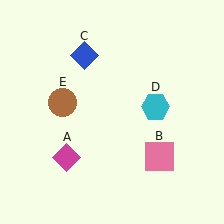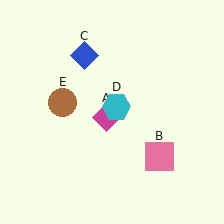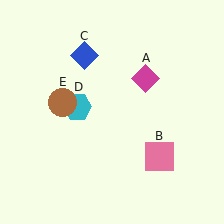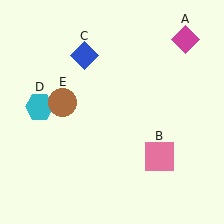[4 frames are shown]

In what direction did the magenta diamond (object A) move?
The magenta diamond (object A) moved up and to the right.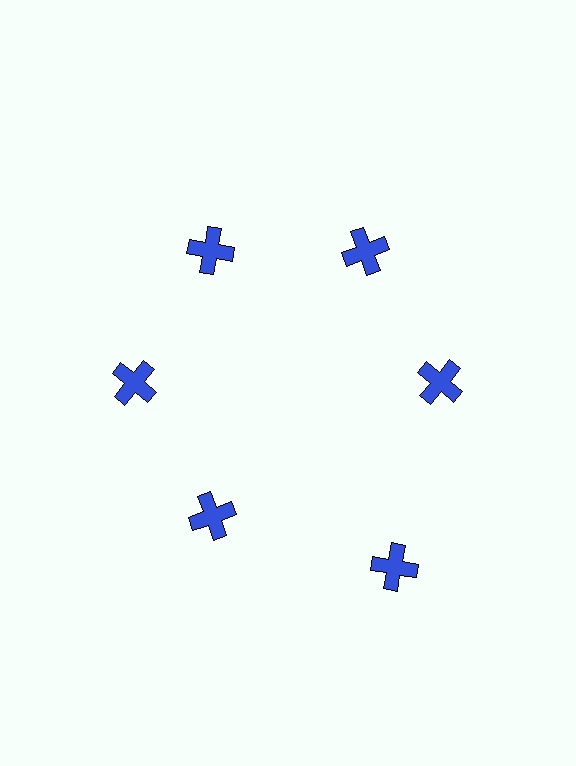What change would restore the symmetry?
The symmetry would be restored by moving it inward, back onto the ring so that all 6 crosses sit at equal angles and equal distance from the center.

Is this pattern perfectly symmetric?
No. The 6 blue crosses are arranged in a ring, but one element near the 5 o'clock position is pushed outward from the center, breaking the 6-fold rotational symmetry.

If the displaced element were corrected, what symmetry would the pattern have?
It would have 6-fold rotational symmetry — the pattern would map onto itself every 60 degrees.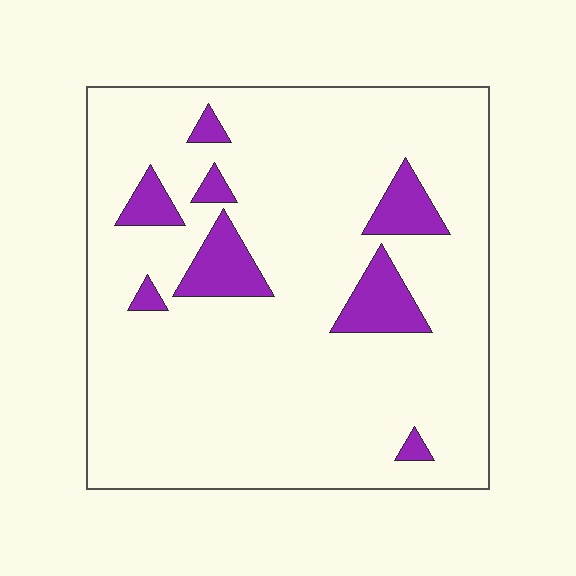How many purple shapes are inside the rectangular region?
8.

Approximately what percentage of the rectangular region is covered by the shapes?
Approximately 10%.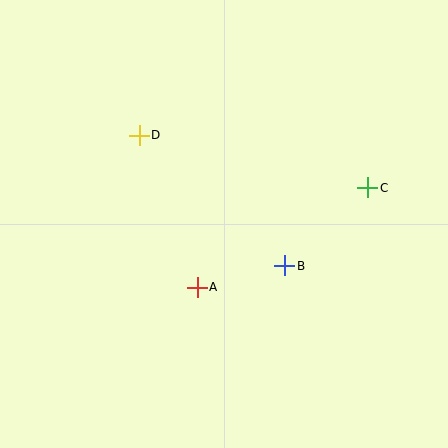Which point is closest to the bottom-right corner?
Point B is closest to the bottom-right corner.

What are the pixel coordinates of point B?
Point B is at (285, 266).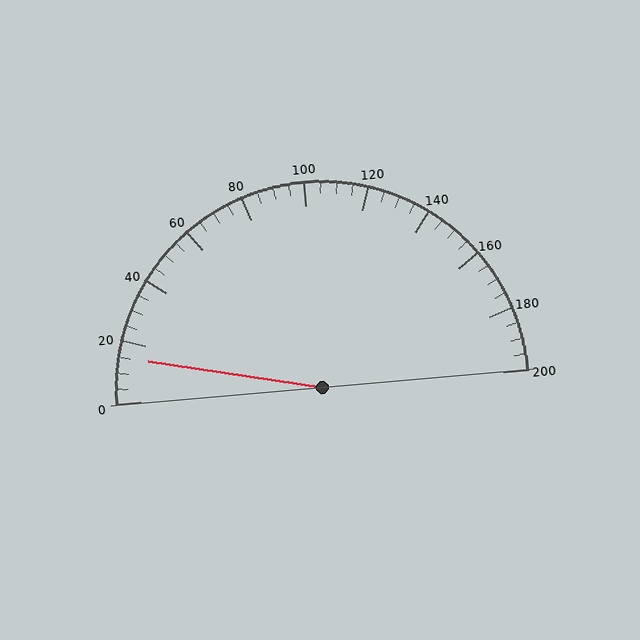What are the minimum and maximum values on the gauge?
The gauge ranges from 0 to 200.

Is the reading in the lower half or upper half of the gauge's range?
The reading is in the lower half of the range (0 to 200).